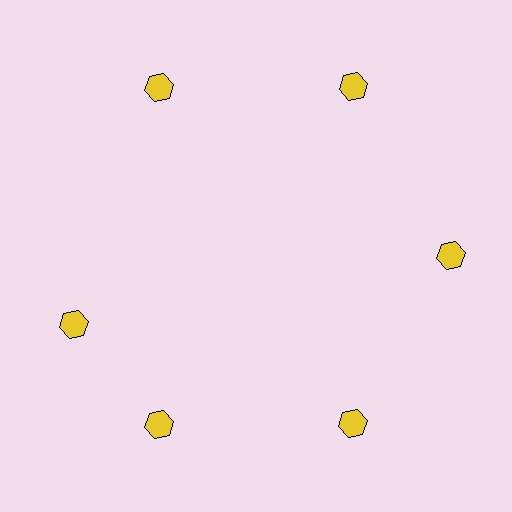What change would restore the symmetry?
The symmetry would be restored by rotating it back into even spacing with its neighbors so that all 6 hexagons sit at equal angles and equal distance from the center.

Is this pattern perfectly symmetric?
No. The 6 yellow hexagons are arranged in a ring, but one element near the 9 o'clock position is rotated out of alignment along the ring, breaking the 6-fold rotational symmetry.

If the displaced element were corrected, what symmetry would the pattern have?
It would have 6-fold rotational symmetry — the pattern would map onto itself every 60 degrees.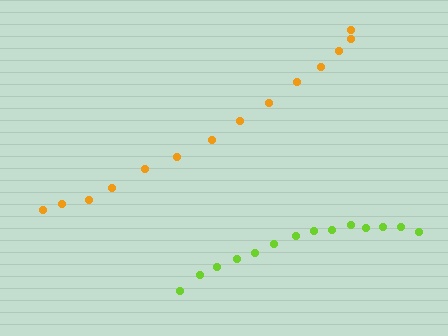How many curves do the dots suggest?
There are 2 distinct paths.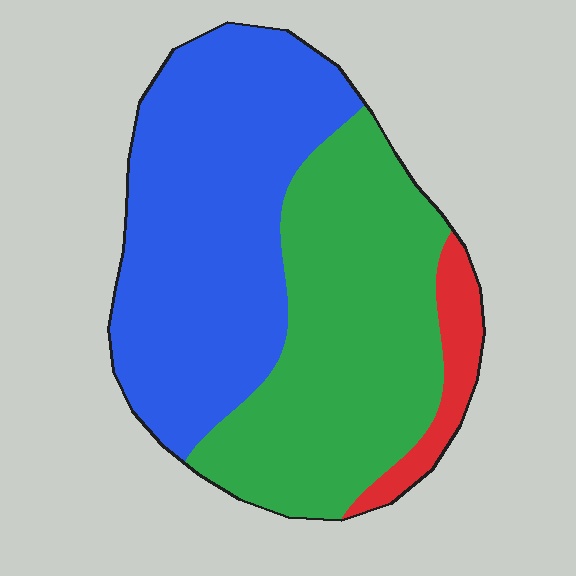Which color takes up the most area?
Blue, at roughly 50%.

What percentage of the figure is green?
Green covers around 45% of the figure.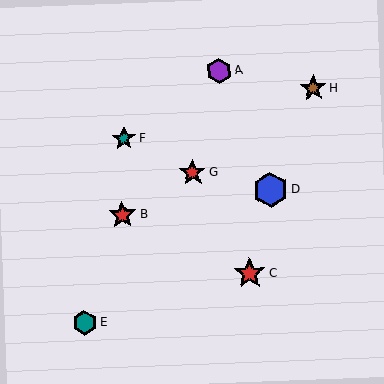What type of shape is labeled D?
Shape D is a blue hexagon.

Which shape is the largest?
The blue hexagon (labeled D) is the largest.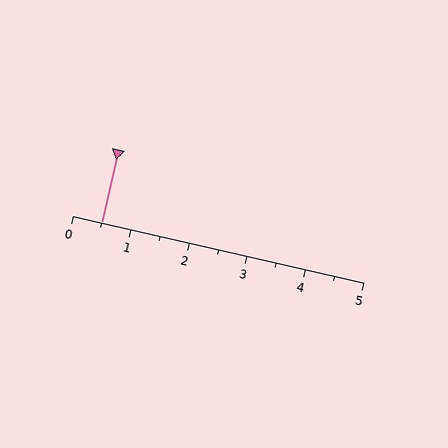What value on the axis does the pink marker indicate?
The marker indicates approximately 0.5.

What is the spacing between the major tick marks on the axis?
The major ticks are spaced 1 apart.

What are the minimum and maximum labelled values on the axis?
The axis runs from 0 to 5.